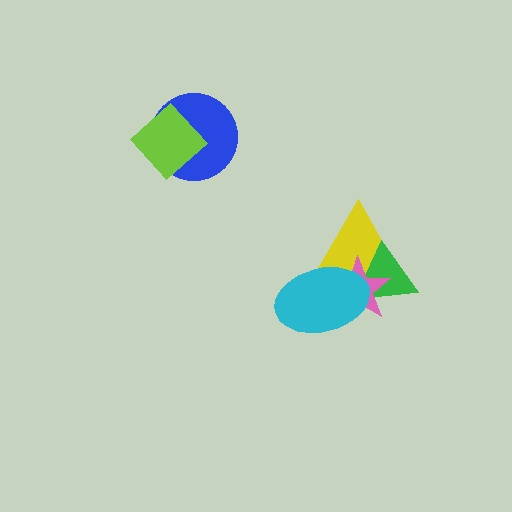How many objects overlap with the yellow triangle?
3 objects overlap with the yellow triangle.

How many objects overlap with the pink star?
3 objects overlap with the pink star.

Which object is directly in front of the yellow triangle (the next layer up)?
The green triangle is directly in front of the yellow triangle.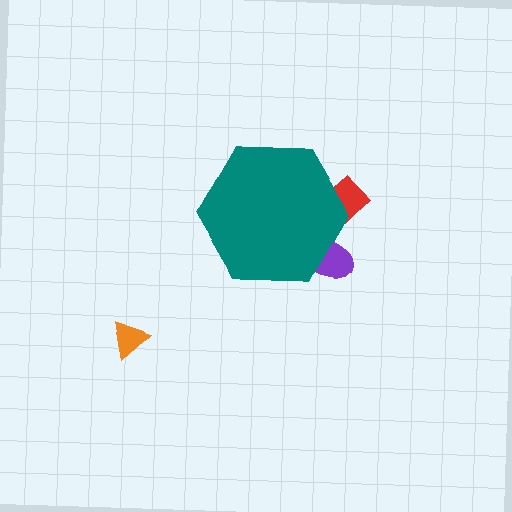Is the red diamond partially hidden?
Yes, the red diamond is partially hidden behind the teal hexagon.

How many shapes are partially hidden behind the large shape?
2 shapes are partially hidden.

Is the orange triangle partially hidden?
No, the orange triangle is fully visible.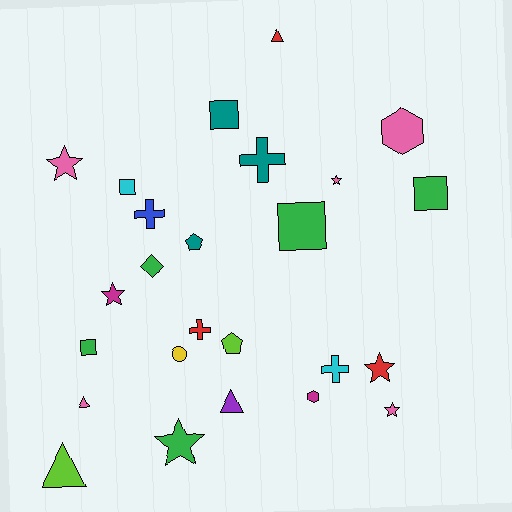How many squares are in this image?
There are 5 squares.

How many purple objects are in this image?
There is 1 purple object.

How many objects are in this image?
There are 25 objects.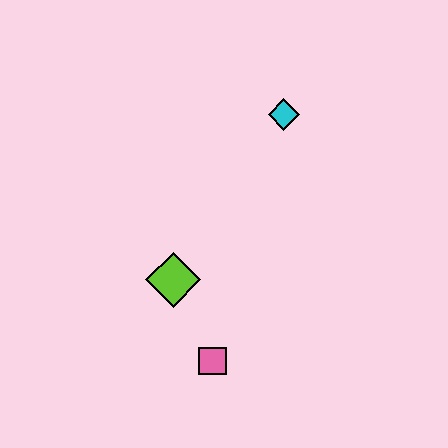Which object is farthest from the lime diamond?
The cyan diamond is farthest from the lime diamond.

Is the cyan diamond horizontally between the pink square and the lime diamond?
No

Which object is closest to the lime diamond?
The pink square is closest to the lime diamond.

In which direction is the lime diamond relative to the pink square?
The lime diamond is above the pink square.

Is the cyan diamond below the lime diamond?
No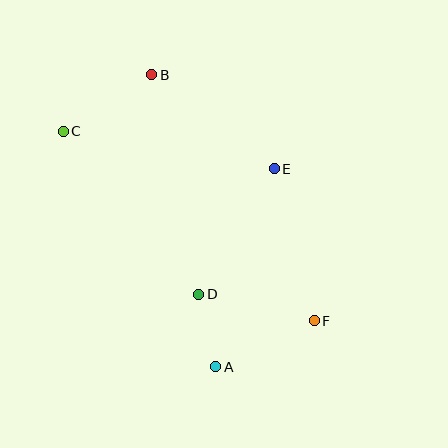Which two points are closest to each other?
Points A and D are closest to each other.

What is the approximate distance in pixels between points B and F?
The distance between B and F is approximately 295 pixels.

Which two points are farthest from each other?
Points C and F are farthest from each other.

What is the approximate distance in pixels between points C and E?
The distance between C and E is approximately 215 pixels.